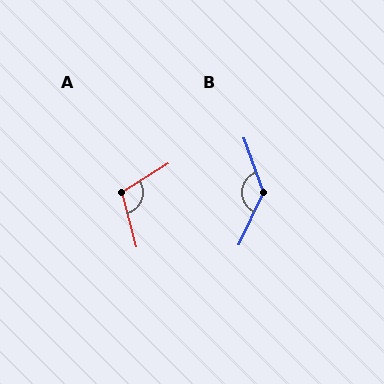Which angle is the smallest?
A, at approximately 108 degrees.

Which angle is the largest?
B, at approximately 135 degrees.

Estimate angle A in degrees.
Approximately 108 degrees.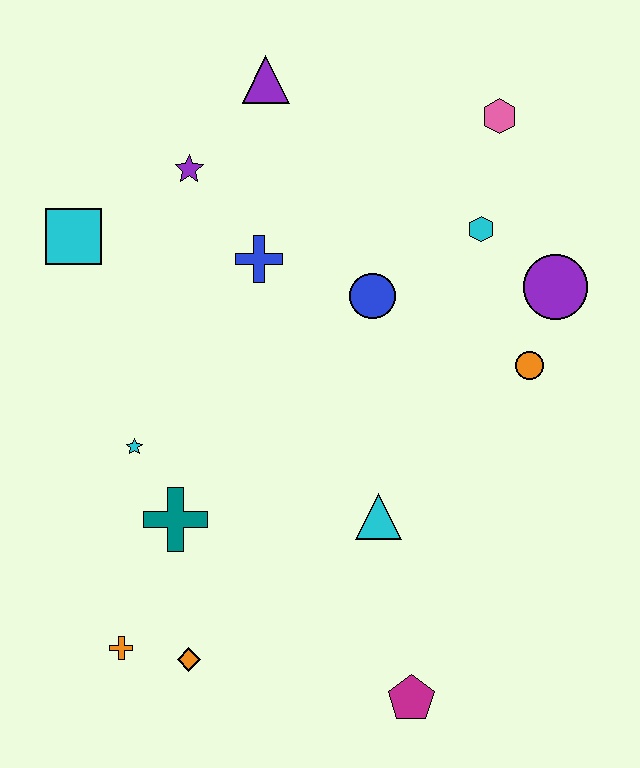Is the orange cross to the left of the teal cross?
Yes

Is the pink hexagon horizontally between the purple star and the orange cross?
No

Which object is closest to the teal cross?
The cyan star is closest to the teal cross.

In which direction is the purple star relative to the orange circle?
The purple star is to the left of the orange circle.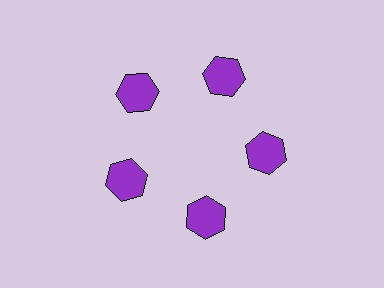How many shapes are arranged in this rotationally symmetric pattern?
There are 5 shapes, arranged in 5 groups of 1.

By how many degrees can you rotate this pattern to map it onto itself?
The pattern maps onto itself every 72 degrees of rotation.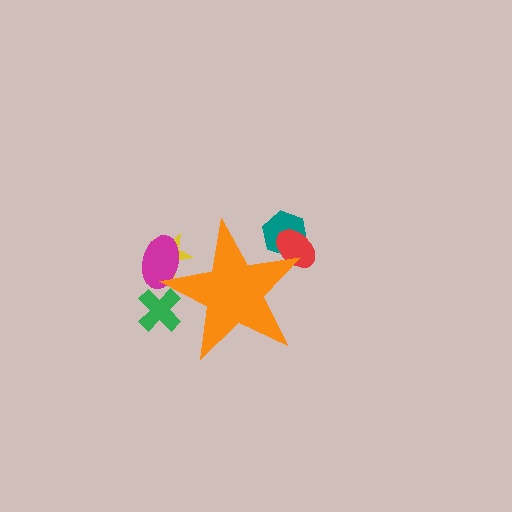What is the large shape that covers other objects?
An orange star.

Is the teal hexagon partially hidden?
Yes, the teal hexagon is partially hidden behind the orange star.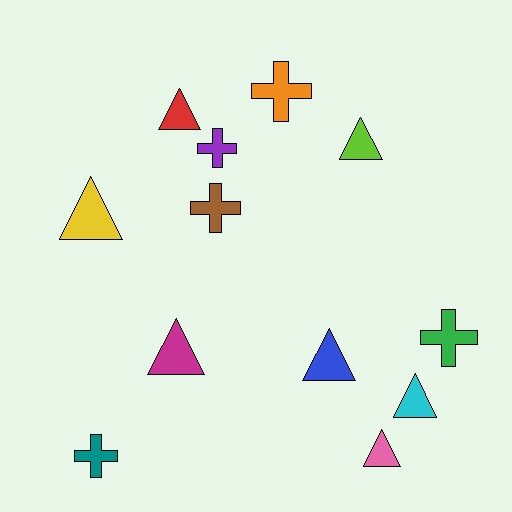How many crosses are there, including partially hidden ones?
There are 5 crosses.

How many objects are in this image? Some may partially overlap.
There are 12 objects.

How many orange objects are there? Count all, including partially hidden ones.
There is 1 orange object.